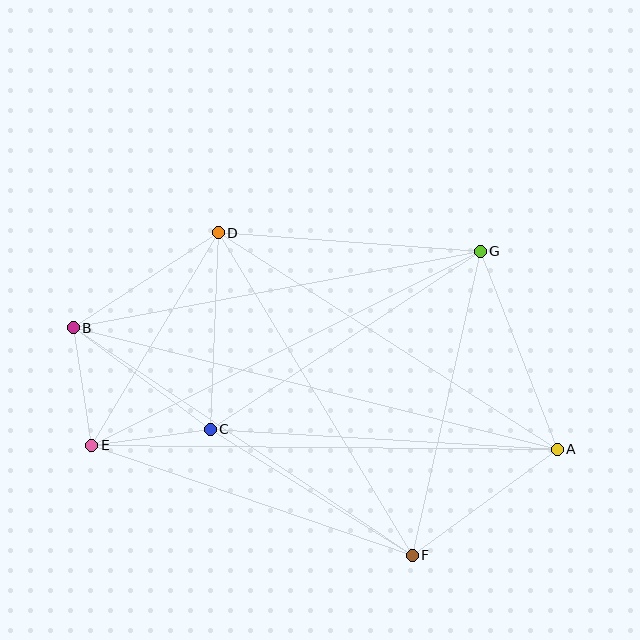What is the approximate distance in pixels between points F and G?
The distance between F and G is approximately 311 pixels.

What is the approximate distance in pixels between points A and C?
The distance between A and C is approximately 348 pixels.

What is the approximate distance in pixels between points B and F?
The distance between B and F is approximately 408 pixels.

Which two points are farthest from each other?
Points A and B are farthest from each other.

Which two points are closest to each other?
Points B and E are closest to each other.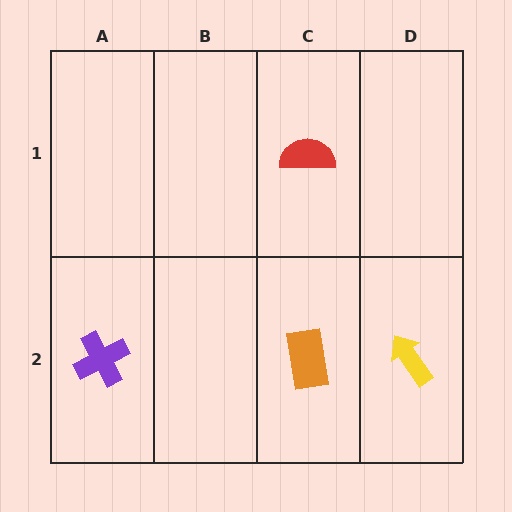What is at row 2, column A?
A purple cross.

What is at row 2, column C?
An orange rectangle.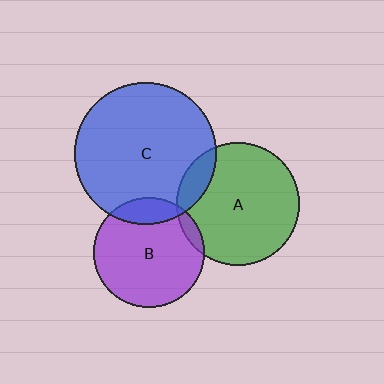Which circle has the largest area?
Circle C (blue).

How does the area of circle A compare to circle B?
Approximately 1.2 times.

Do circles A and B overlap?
Yes.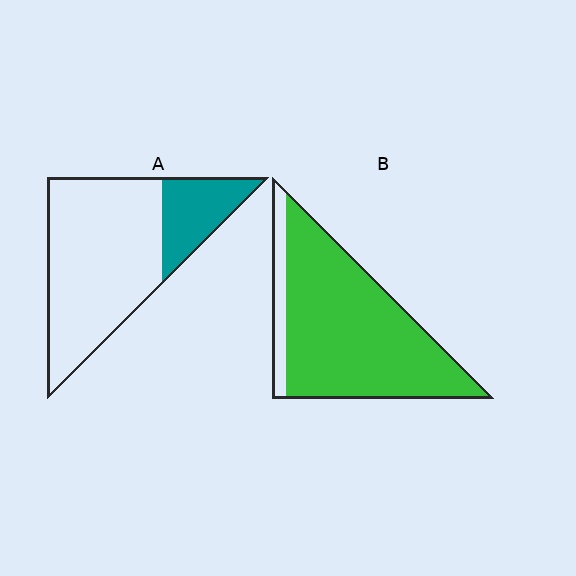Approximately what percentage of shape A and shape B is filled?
A is approximately 25% and B is approximately 90%.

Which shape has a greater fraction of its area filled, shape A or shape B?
Shape B.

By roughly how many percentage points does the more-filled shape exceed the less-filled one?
By roughly 65 percentage points (B over A).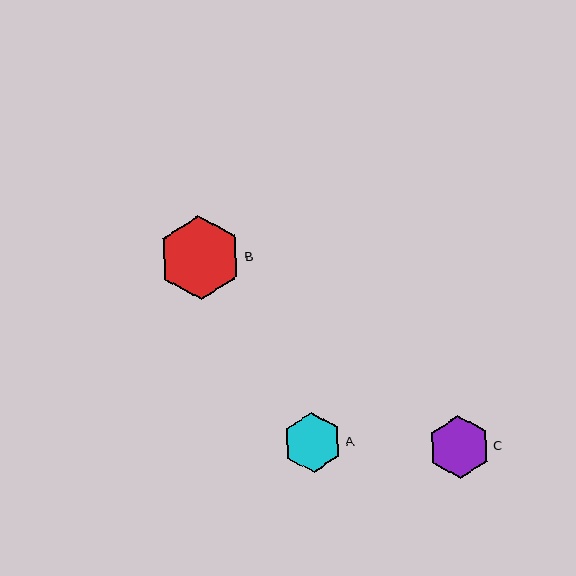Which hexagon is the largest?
Hexagon B is the largest with a size of approximately 84 pixels.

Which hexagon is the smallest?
Hexagon A is the smallest with a size of approximately 59 pixels.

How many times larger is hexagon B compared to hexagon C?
Hexagon B is approximately 1.3 times the size of hexagon C.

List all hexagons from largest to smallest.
From largest to smallest: B, C, A.